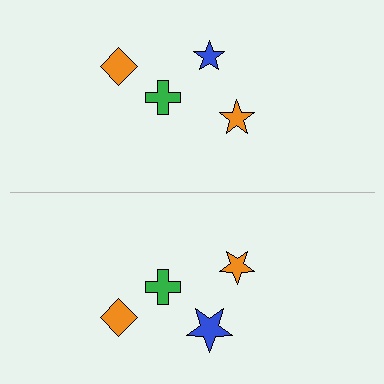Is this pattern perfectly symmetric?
No, the pattern is not perfectly symmetric. The blue star on the bottom side has a different size than its mirror counterpart.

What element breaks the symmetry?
The blue star on the bottom side has a different size than its mirror counterpart.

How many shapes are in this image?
There are 8 shapes in this image.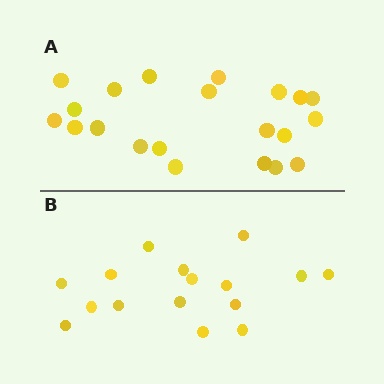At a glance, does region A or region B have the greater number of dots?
Region A (the top region) has more dots.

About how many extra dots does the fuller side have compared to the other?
Region A has about 5 more dots than region B.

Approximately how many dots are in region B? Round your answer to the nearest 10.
About 20 dots. (The exact count is 16, which rounds to 20.)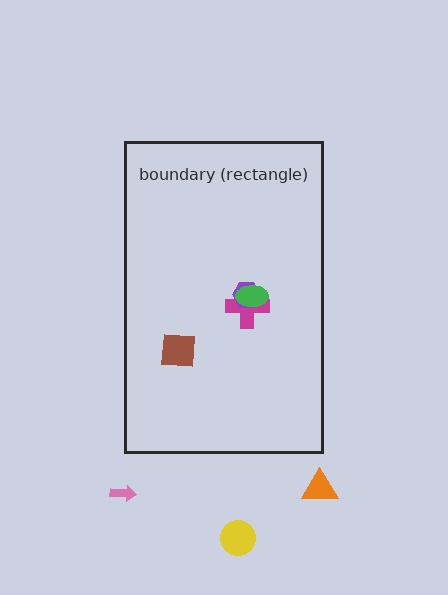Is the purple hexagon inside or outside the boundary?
Inside.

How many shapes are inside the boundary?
4 inside, 3 outside.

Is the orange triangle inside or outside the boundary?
Outside.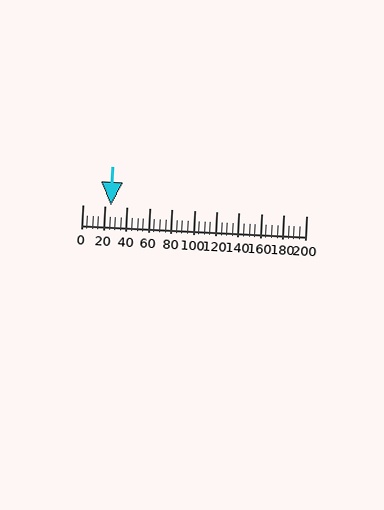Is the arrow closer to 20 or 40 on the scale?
The arrow is closer to 20.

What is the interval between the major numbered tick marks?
The major tick marks are spaced 20 units apart.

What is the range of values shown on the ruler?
The ruler shows values from 0 to 200.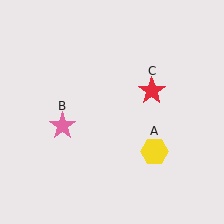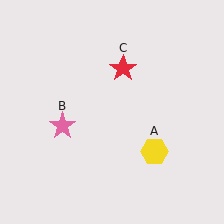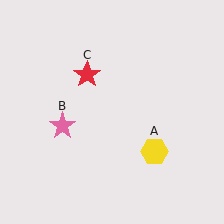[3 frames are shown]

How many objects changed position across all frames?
1 object changed position: red star (object C).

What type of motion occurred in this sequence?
The red star (object C) rotated counterclockwise around the center of the scene.